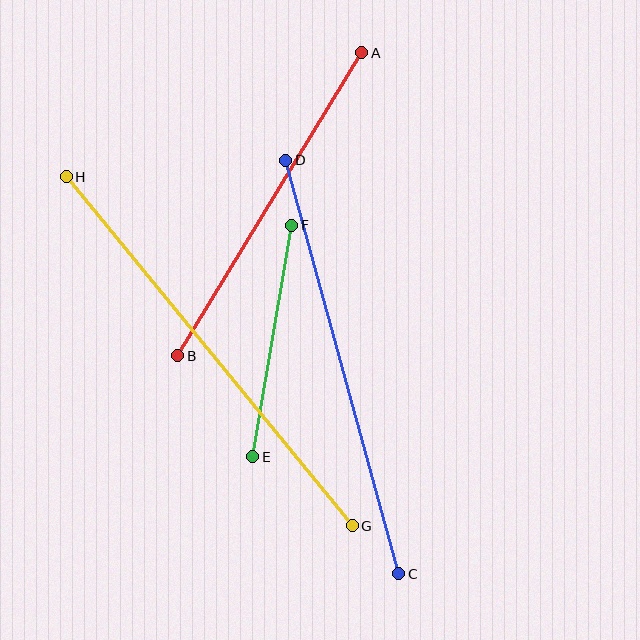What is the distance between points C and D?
The distance is approximately 429 pixels.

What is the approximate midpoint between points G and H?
The midpoint is at approximately (209, 351) pixels.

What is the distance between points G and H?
The distance is approximately 451 pixels.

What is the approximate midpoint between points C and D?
The midpoint is at approximately (342, 367) pixels.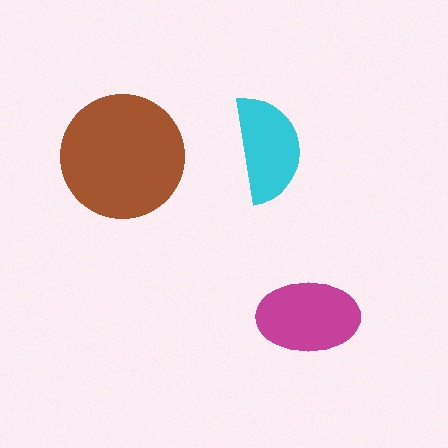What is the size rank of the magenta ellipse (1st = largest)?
2nd.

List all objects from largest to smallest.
The brown circle, the magenta ellipse, the cyan semicircle.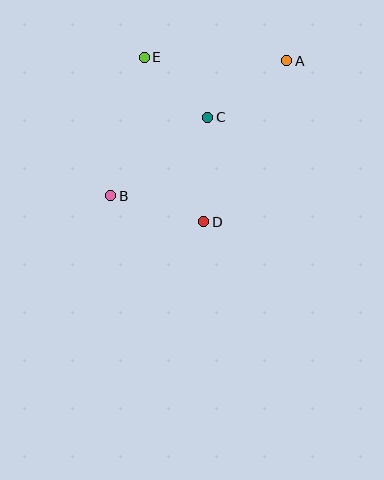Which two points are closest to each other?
Points C and E are closest to each other.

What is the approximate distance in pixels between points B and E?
The distance between B and E is approximately 143 pixels.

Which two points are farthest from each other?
Points A and B are farthest from each other.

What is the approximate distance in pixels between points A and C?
The distance between A and C is approximately 97 pixels.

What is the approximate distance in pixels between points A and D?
The distance between A and D is approximately 181 pixels.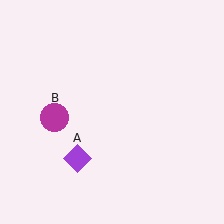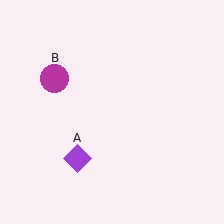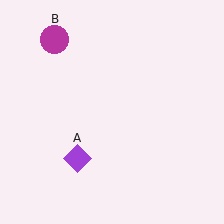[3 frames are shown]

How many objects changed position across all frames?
1 object changed position: magenta circle (object B).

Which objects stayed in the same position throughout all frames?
Purple diamond (object A) remained stationary.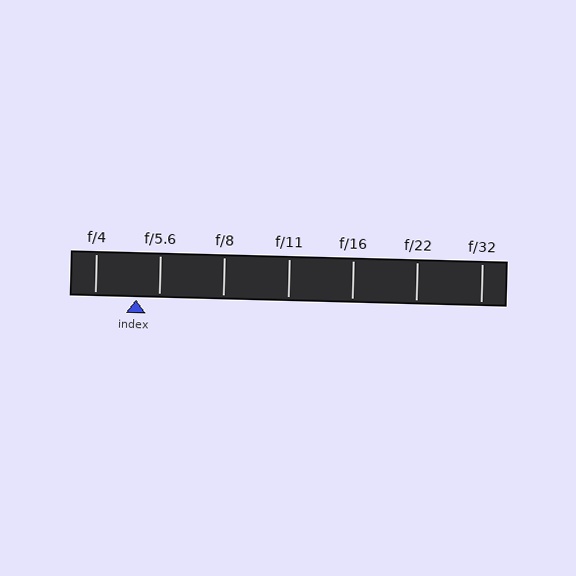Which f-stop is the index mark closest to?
The index mark is closest to f/5.6.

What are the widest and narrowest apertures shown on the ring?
The widest aperture shown is f/4 and the narrowest is f/32.